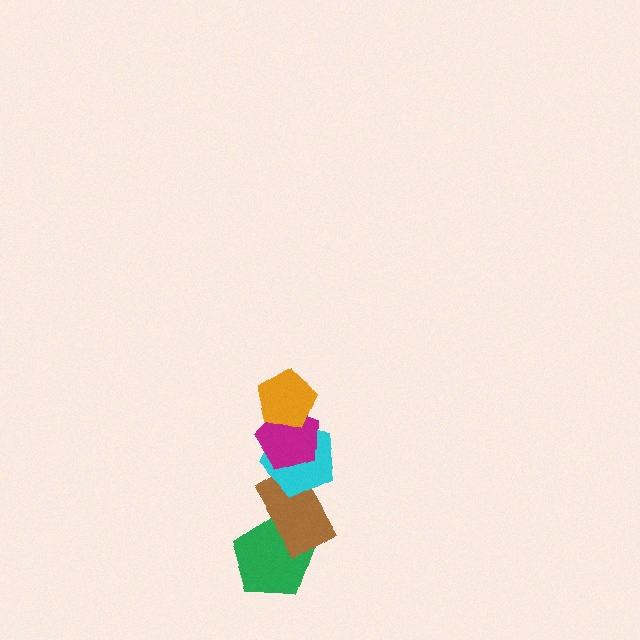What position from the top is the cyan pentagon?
The cyan pentagon is 3rd from the top.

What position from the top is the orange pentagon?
The orange pentagon is 1st from the top.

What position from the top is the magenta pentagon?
The magenta pentagon is 2nd from the top.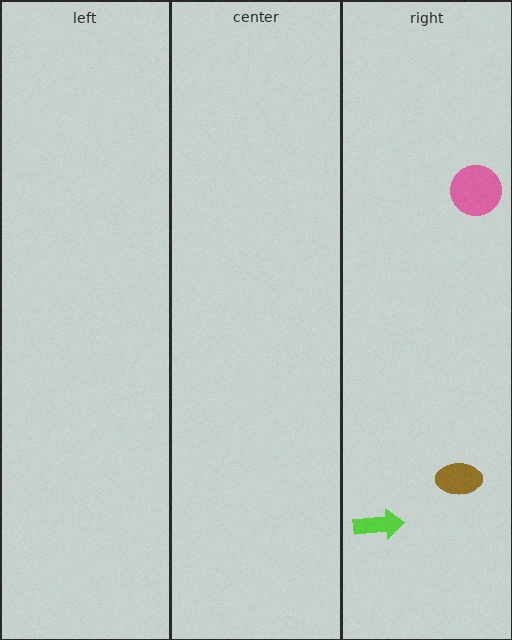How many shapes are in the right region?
3.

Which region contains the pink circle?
The right region.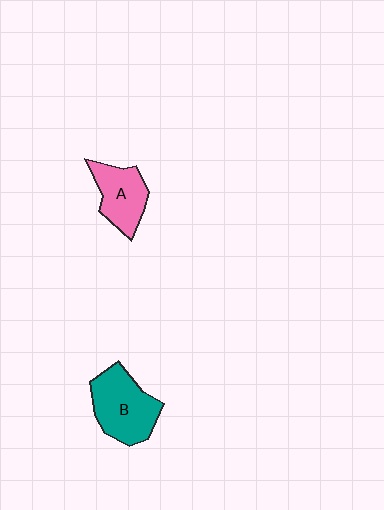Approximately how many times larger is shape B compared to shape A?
Approximately 1.3 times.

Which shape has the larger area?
Shape B (teal).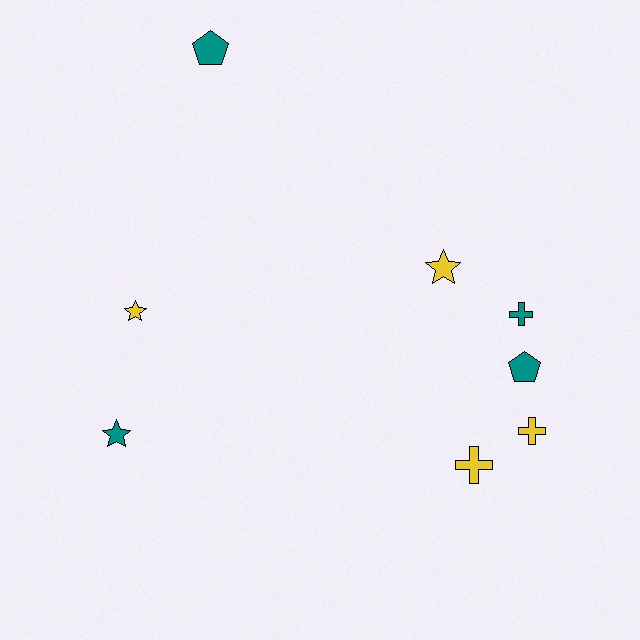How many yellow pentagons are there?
There are no yellow pentagons.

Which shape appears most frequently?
Star, with 3 objects.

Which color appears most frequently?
Teal, with 4 objects.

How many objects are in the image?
There are 8 objects.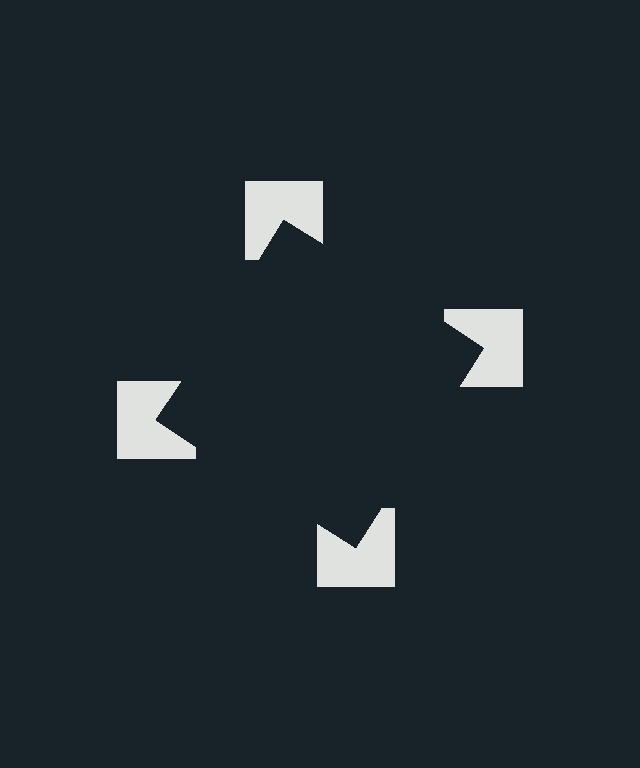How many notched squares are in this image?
There are 4 — one at each vertex of the illusory square.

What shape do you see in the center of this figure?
An illusory square — its edges are inferred from the aligned wedge cuts in the notched squares, not physically drawn.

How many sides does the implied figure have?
4 sides.